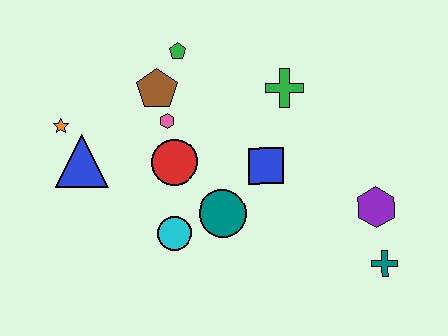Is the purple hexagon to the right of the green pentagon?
Yes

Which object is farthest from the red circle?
The teal cross is farthest from the red circle.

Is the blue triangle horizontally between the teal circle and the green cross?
No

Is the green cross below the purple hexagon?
No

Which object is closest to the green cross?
The blue square is closest to the green cross.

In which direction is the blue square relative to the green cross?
The blue square is below the green cross.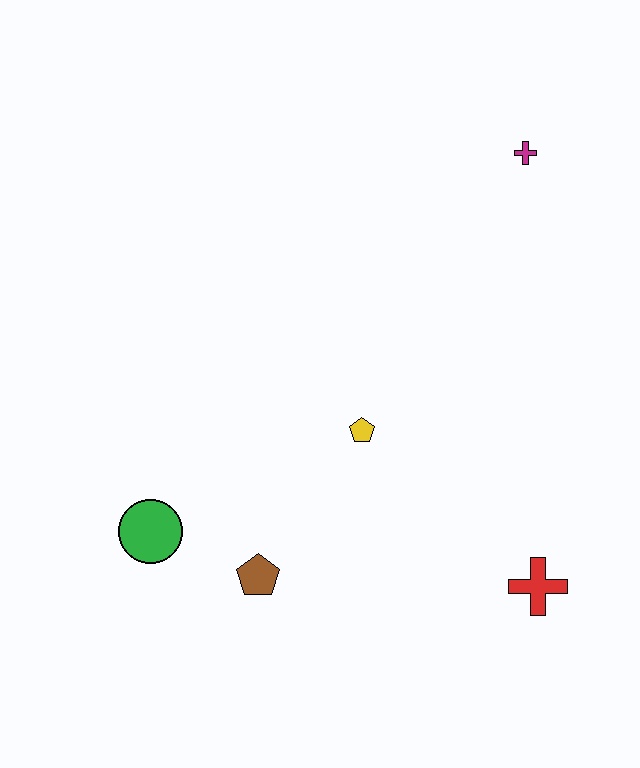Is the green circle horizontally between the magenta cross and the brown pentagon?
No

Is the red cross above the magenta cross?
No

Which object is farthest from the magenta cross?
The green circle is farthest from the magenta cross.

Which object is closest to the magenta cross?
The yellow pentagon is closest to the magenta cross.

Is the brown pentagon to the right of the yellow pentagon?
No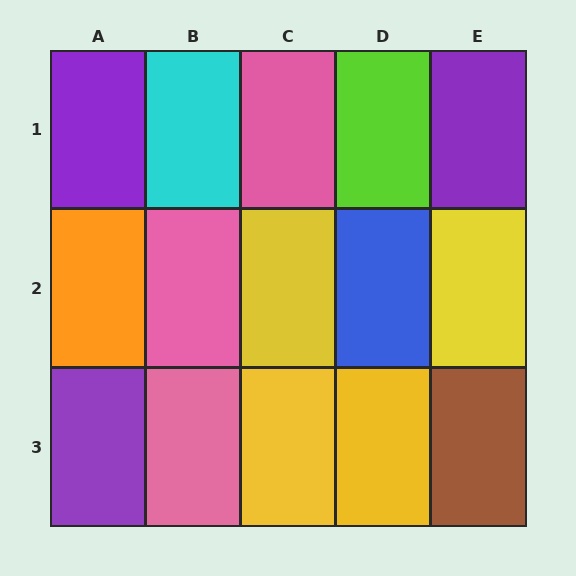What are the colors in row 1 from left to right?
Purple, cyan, pink, lime, purple.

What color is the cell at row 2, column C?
Yellow.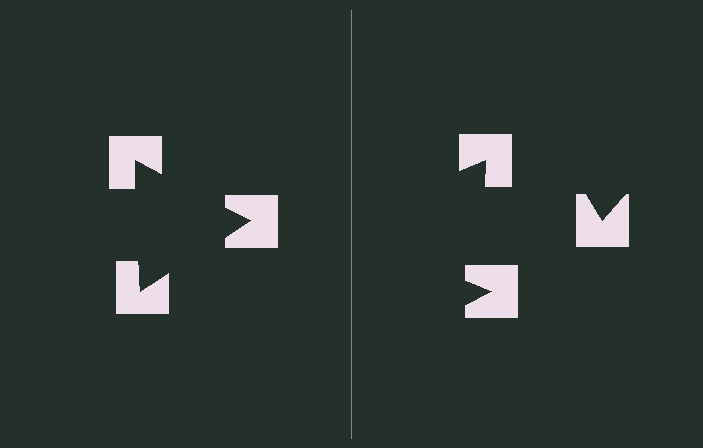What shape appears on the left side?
An illusory triangle.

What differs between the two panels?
The notched squares are positioned identically on both sides; only the wedge orientations differ. On the left they align to a triangle; on the right they are misaligned.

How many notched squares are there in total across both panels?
6 — 3 on each side.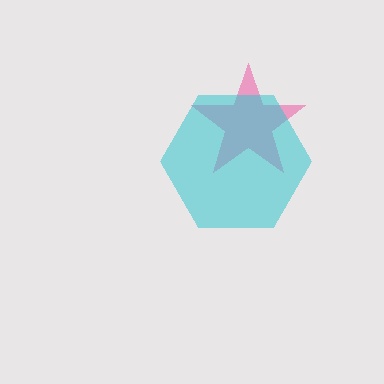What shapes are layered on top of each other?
The layered shapes are: a pink star, a cyan hexagon.